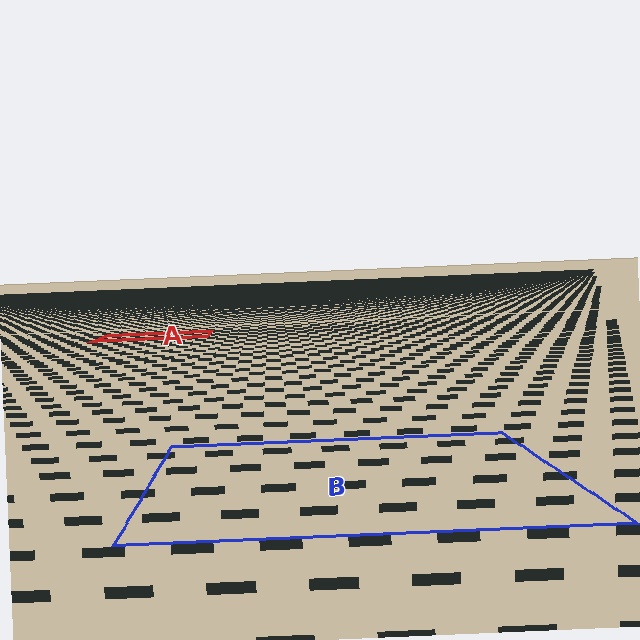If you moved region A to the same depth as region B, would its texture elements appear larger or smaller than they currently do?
They would appear larger. At a closer depth, the same texture elements are projected at a bigger on-screen size.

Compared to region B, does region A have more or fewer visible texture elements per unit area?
Region A has more texture elements per unit area — they are packed more densely because it is farther away.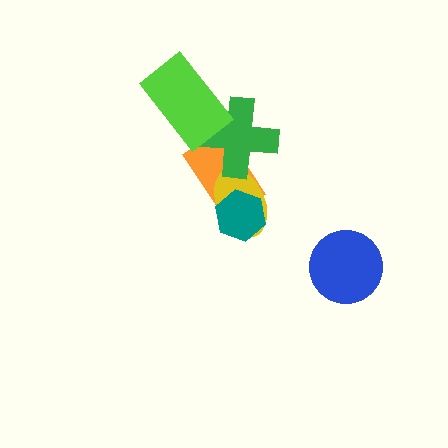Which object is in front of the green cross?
The lime rectangle is in front of the green cross.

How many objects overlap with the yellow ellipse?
3 objects overlap with the yellow ellipse.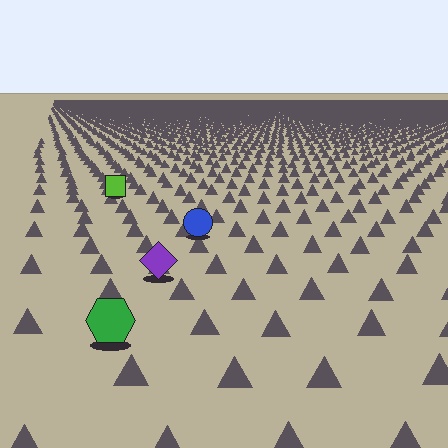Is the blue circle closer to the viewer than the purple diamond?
No. The purple diamond is closer — you can tell from the texture gradient: the ground texture is coarser near it.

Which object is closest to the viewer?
The green hexagon is closest. The texture marks near it are larger and more spread out.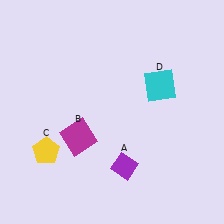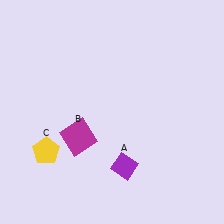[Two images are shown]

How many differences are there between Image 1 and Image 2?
There is 1 difference between the two images.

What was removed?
The cyan square (D) was removed in Image 2.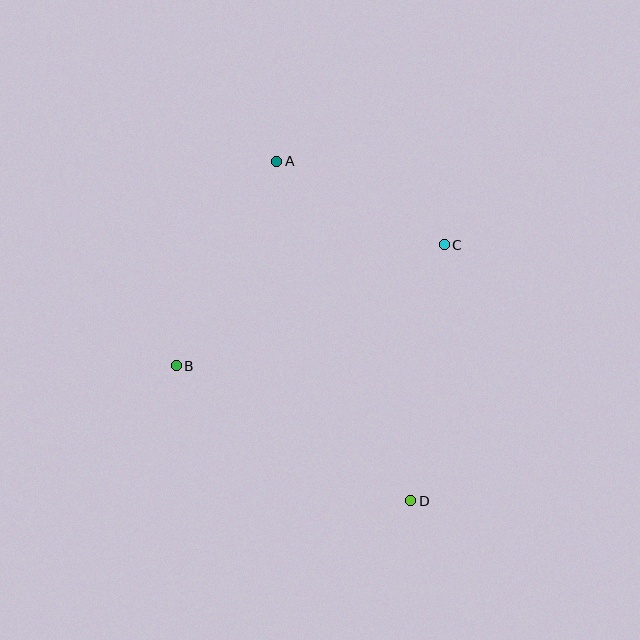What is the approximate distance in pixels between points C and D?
The distance between C and D is approximately 258 pixels.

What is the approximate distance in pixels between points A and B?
The distance between A and B is approximately 228 pixels.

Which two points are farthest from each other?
Points A and D are farthest from each other.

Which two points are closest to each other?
Points A and C are closest to each other.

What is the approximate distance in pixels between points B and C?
The distance between B and C is approximately 294 pixels.